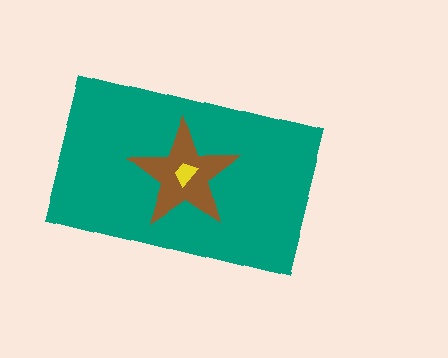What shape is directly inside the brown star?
The yellow trapezoid.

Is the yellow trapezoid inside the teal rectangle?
Yes.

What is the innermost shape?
The yellow trapezoid.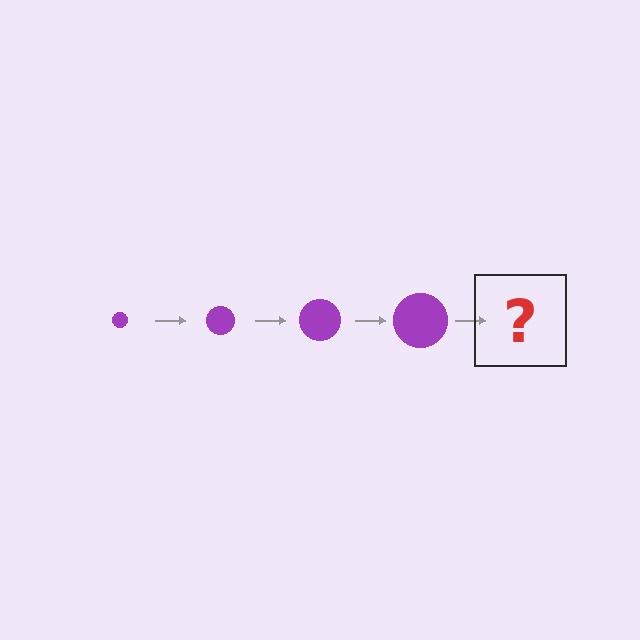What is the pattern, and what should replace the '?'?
The pattern is that the circle gets progressively larger each step. The '?' should be a purple circle, larger than the previous one.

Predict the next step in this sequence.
The next step is a purple circle, larger than the previous one.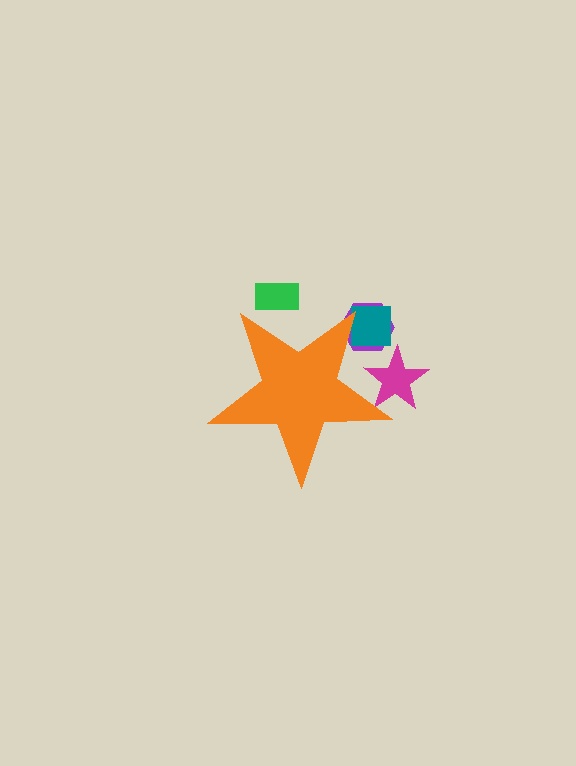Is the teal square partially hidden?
Yes, the teal square is partially hidden behind the orange star.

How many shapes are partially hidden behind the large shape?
4 shapes are partially hidden.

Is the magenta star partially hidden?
Yes, the magenta star is partially hidden behind the orange star.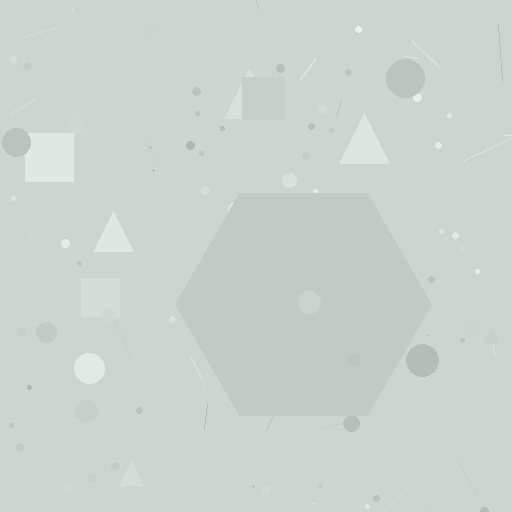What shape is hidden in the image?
A hexagon is hidden in the image.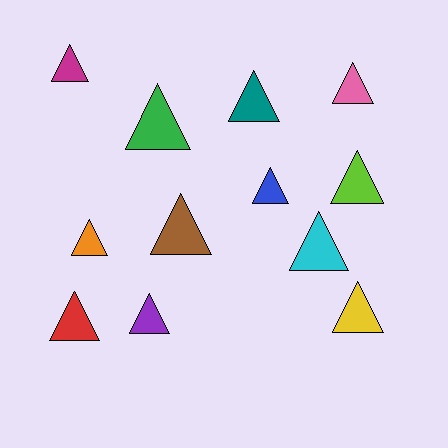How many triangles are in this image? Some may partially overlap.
There are 12 triangles.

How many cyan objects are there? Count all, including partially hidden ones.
There is 1 cyan object.